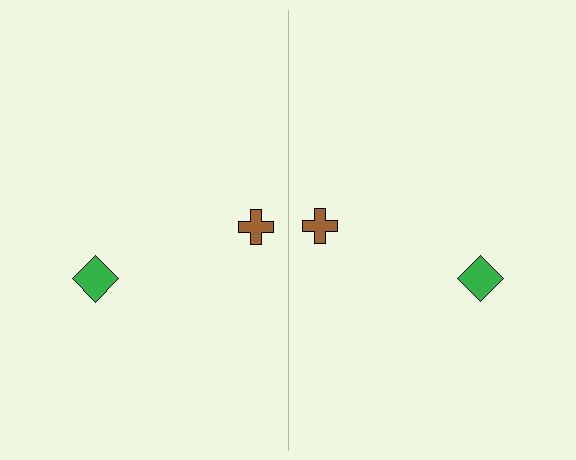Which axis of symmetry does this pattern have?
The pattern has a vertical axis of symmetry running through the center of the image.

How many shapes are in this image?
There are 4 shapes in this image.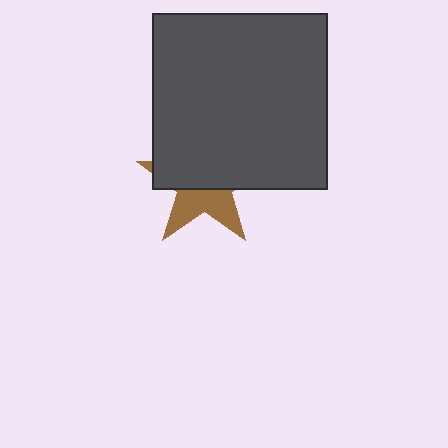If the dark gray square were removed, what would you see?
You would see the complete brown star.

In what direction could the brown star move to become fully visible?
The brown star could move down. That would shift it out from behind the dark gray square entirely.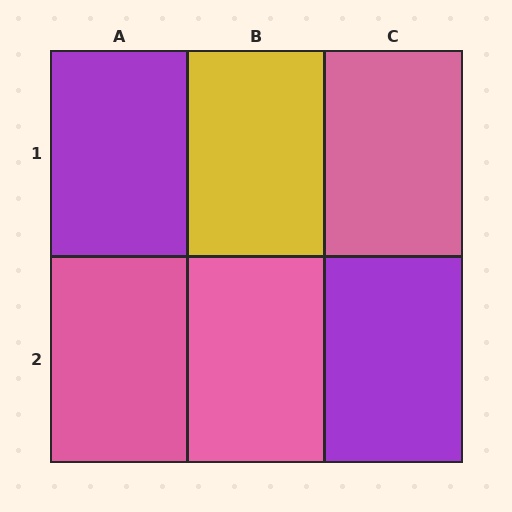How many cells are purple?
2 cells are purple.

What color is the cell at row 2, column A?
Pink.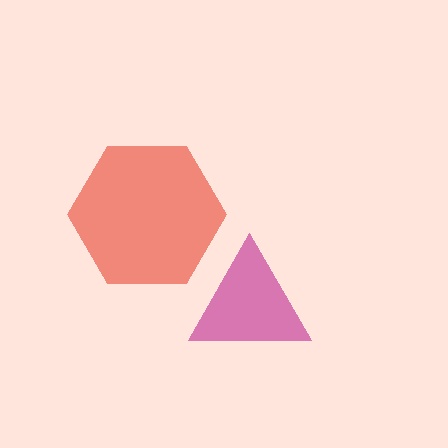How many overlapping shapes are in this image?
There are 2 overlapping shapes in the image.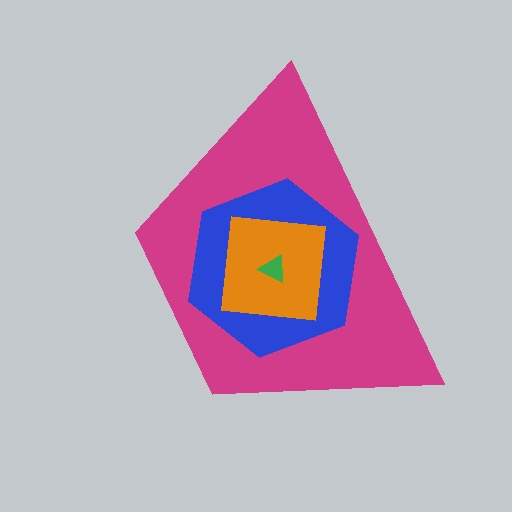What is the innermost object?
The green triangle.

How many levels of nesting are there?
4.